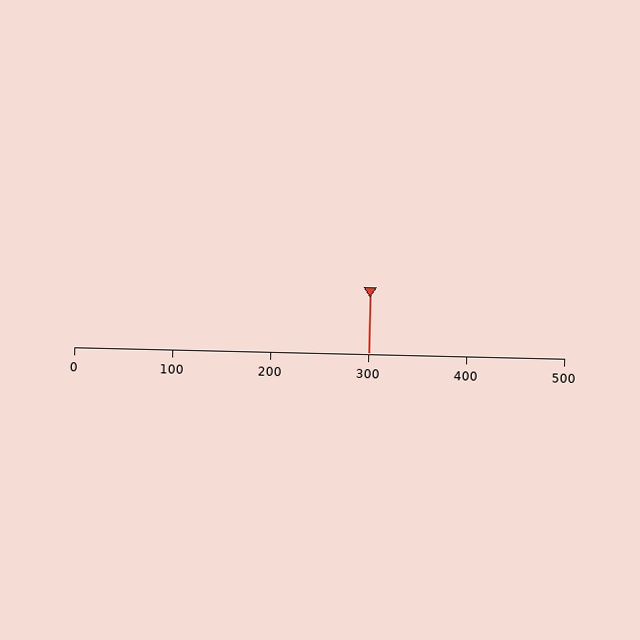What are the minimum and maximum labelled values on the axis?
The axis runs from 0 to 500.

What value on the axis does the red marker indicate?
The marker indicates approximately 300.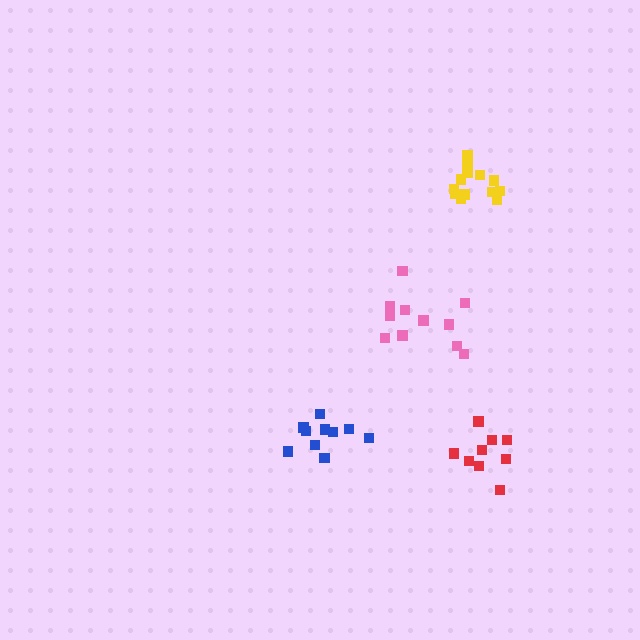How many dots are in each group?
Group 1: 10 dots, Group 2: 11 dots, Group 3: 9 dots, Group 4: 13 dots (43 total).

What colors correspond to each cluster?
The clusters are colored: blue, pink, red, yellow.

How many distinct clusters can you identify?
There are 4 distinct clusters.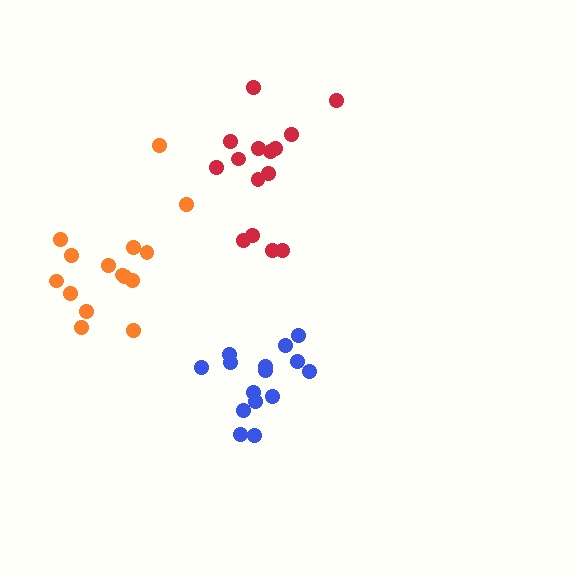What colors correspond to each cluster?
The clusters are colored: red, orange, blue.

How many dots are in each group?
Group 1: 15 dots, Group 2: 15 dots, Group 3: 15 dots (45 total).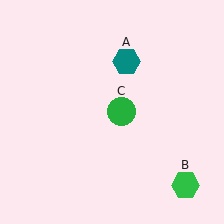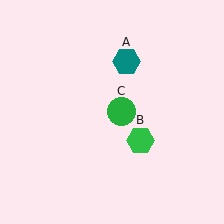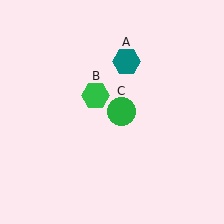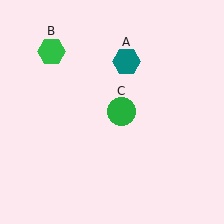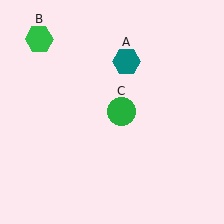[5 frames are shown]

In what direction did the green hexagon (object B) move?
The green hexagon (object B) moved up and to the left.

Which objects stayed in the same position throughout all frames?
Teal hexagon (object A) and green circle (object C) remained stationary.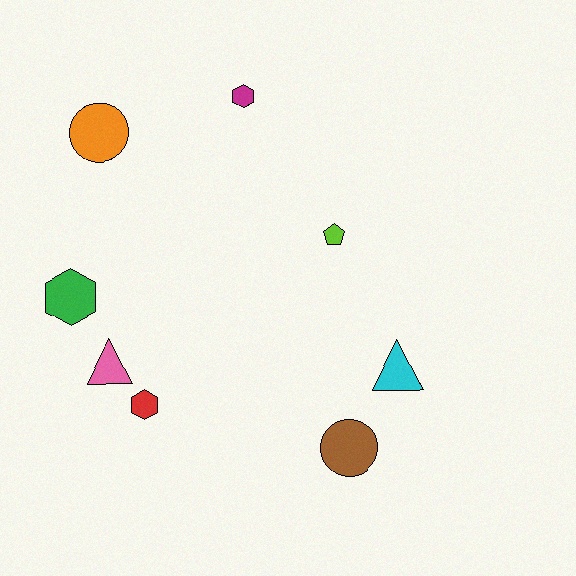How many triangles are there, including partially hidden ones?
There are 2 triangles.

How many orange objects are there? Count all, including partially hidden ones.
There is 1 orange object.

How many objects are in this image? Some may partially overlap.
There are 8 objects.